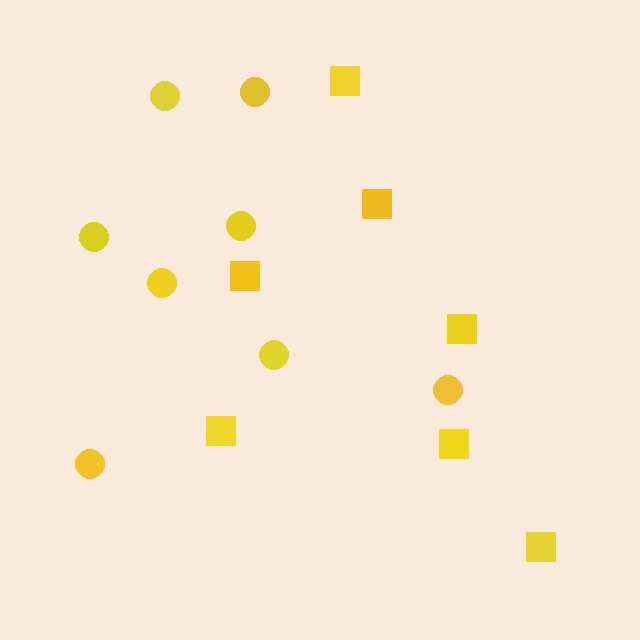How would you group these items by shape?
There are 2 groups: one group of squares (7) and one group of circles (8).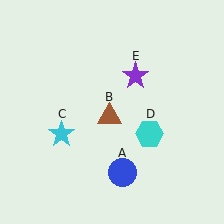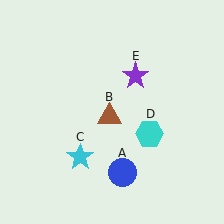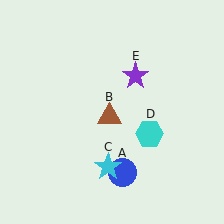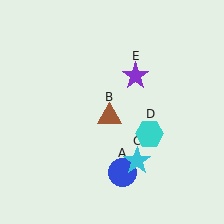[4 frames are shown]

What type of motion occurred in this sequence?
The cyan star (object C) rotated counterclockwise around the center of the scene.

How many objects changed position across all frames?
1 object changed position: cyan star (object C).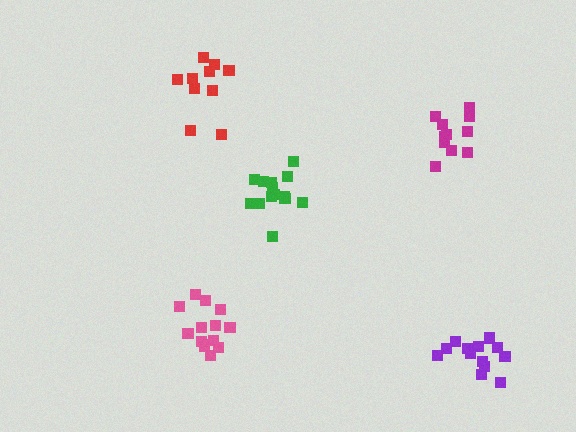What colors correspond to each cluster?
The clusters are colored: green, purple, magenta, red, pink.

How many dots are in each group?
Group 1: 14 dots, Group 2: 13 dots, Group 3: 11 dots, Group 4: 10 dots, Group 5: 14 dots (62 total).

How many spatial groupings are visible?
There are 5 spatial groupings.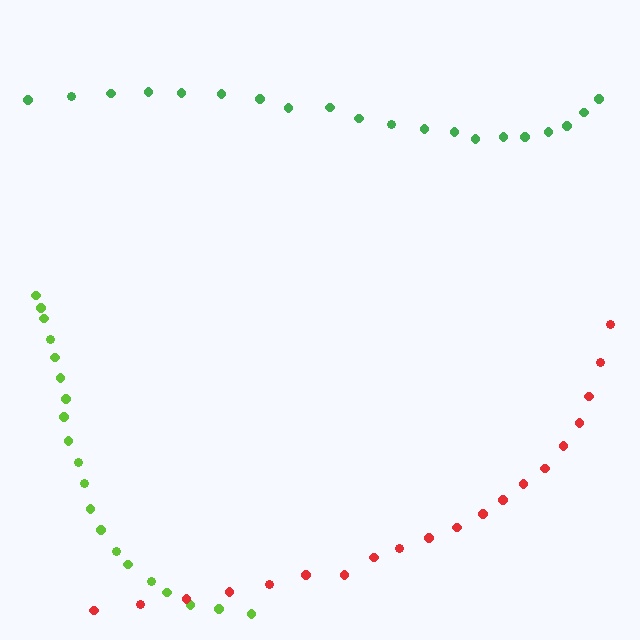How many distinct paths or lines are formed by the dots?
There are 3 distinct paths.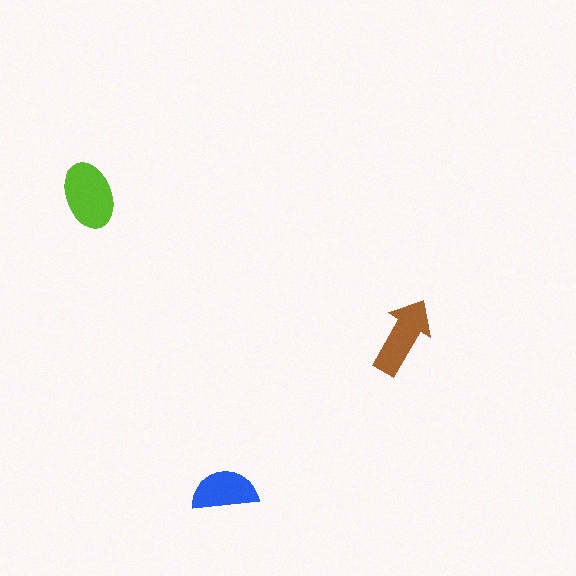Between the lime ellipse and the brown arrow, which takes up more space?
The lime ellipse.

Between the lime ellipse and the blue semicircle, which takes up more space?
The lime ellipse.